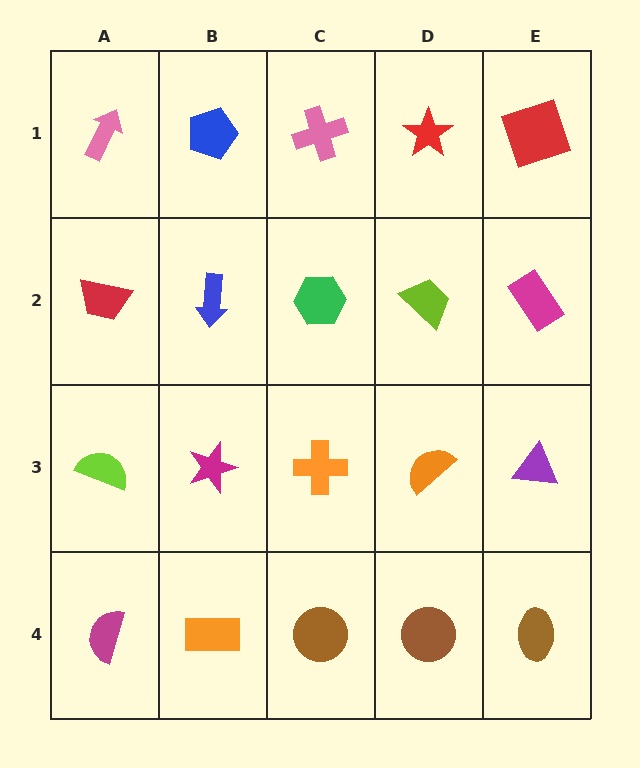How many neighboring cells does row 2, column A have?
3.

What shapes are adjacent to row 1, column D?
A lime trapezoid (row 2, column D), a pink cross (row 1, column C), a red square (row 1, column E).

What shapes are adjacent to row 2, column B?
A blue pentagon (row 1, column B), a magenta star (row 3, column B), a red trapezoid (row 2, column A), a green hexagon (row 2, column C).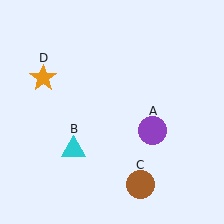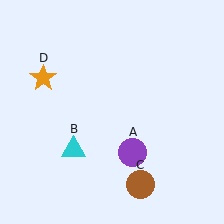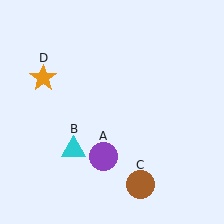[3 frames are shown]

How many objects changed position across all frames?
1 object changed position: purple circle (object A).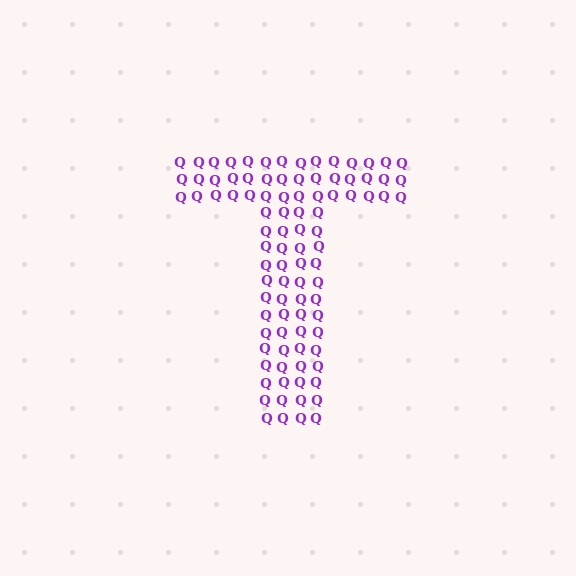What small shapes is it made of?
It is made of small letter Q's.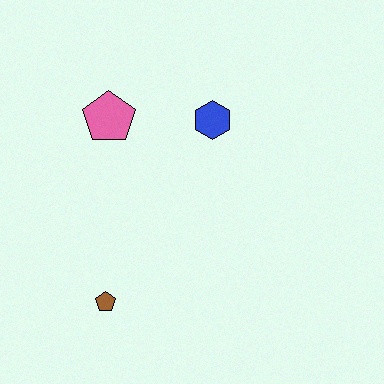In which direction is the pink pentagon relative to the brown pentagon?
The pink pentagon is above the brown pentagon.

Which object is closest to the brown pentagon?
The pink pentagon is closest to the brown pentagon.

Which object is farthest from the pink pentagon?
The brown pentagon is farthest from the pink pentagon.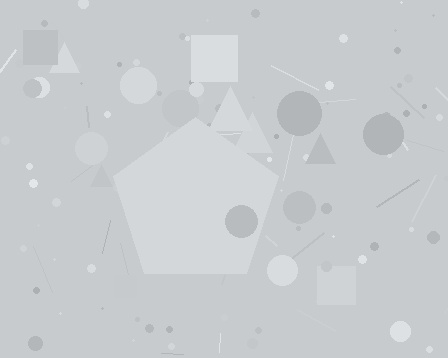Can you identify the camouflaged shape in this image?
The camouflaged shape is a pentagon.